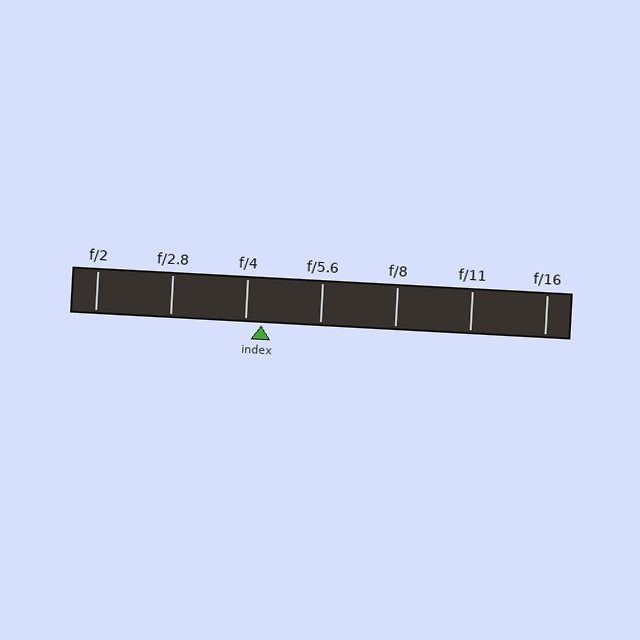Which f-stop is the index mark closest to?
The index mark is closest to f/4.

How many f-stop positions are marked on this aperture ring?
There are 7 f-stop positions marked.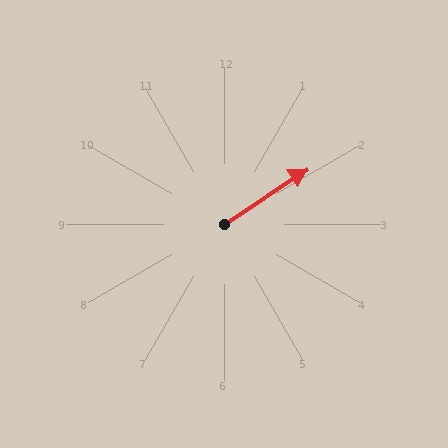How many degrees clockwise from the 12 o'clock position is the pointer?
Approximately 56 degrees.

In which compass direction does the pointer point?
Northeast.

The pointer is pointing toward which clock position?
Roughly 2 o'clock.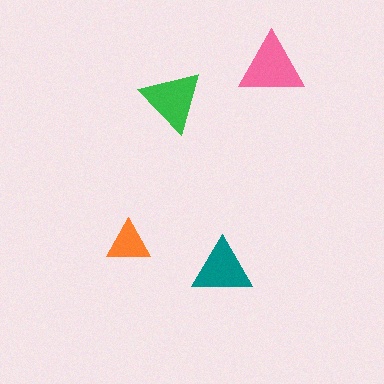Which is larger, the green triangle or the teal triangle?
The green one.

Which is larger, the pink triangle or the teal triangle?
The pink one.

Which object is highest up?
The pink triangle is topmost.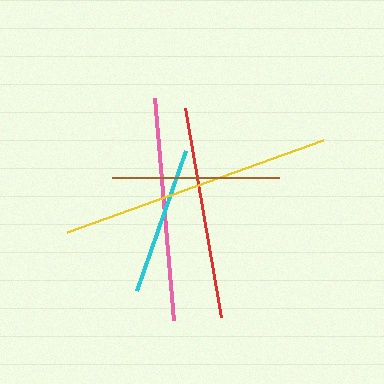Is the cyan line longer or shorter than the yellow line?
The yellow line is longer than the cyan line.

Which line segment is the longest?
The yellow line is the longest at approximately 273 pixels.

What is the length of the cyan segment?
The cyan segment is approximately 149 pixels long.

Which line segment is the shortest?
The cyan line is the shortest at approximately 149 pixels.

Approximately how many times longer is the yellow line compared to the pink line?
The yellow line is approximately 1.2 times the length of the pink line.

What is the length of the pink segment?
The pink segment is approximately 223 pixels long.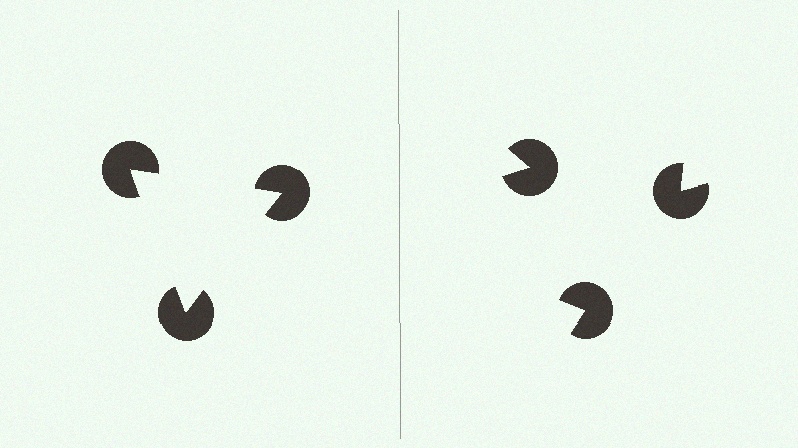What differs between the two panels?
The pac-man discs are positioned identically on both sides; only the wedge orientations differ. On the left they align to a triangle; on the right they are misaligned.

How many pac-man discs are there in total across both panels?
6 — 3 on each side.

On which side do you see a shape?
An illusory triangle appears on the left side. On the right side the wedge cuts are rotated, so no coherent shape forms.